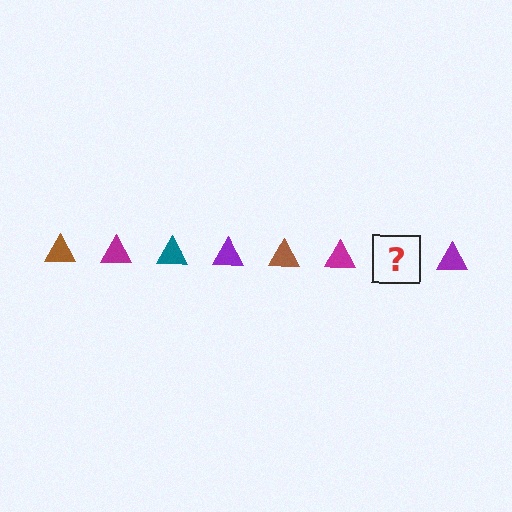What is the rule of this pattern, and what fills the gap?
The rule is that the pattern cycles through brown, magenta, teal, purple triangles. The gap should be filled with a teal triangle.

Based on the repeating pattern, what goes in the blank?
The blank should be a teal triangle.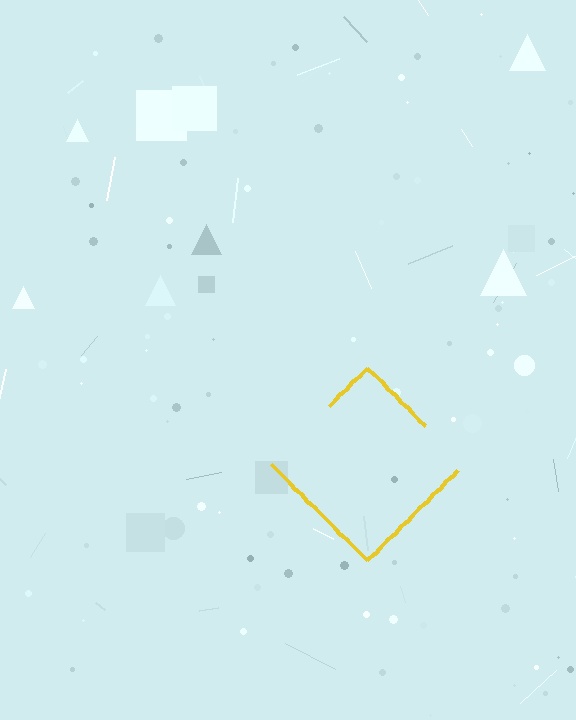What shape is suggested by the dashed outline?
The dashed outline suggests a diamond.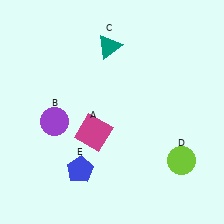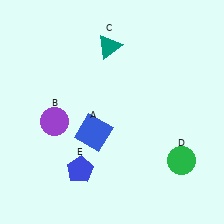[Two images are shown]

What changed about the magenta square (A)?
In Image 1, A is magenta. In Image 2, it changed to blue.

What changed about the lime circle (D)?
In Image 1, D is lime. In Image 2, it changed to green.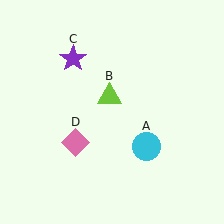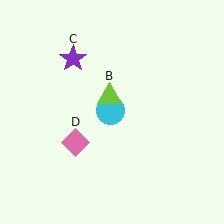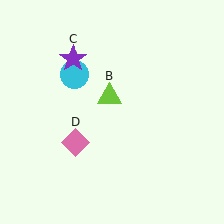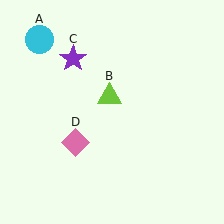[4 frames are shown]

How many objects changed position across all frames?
1 object changed position: cyan circle (object A).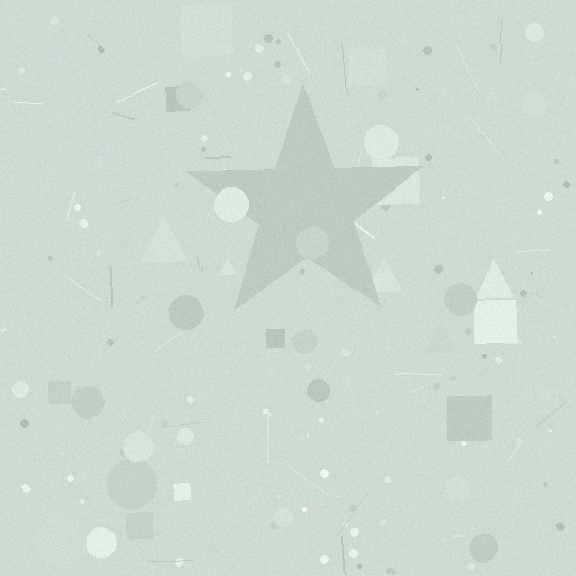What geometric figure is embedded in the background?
A star is embedded in the background.